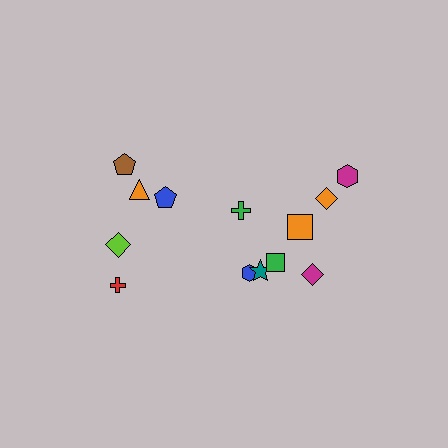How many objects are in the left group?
There are 5 objects.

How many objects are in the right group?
There are 8 objects.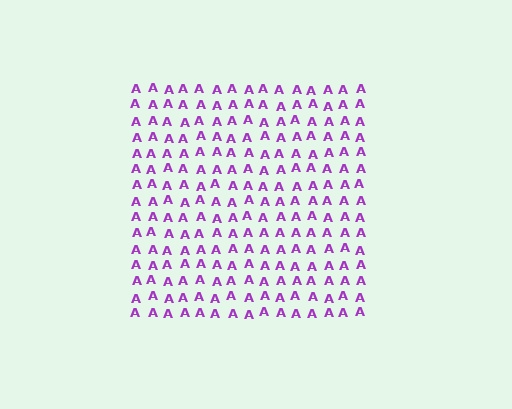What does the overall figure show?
The overall figure shows a square.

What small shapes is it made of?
It is made of small letter A's.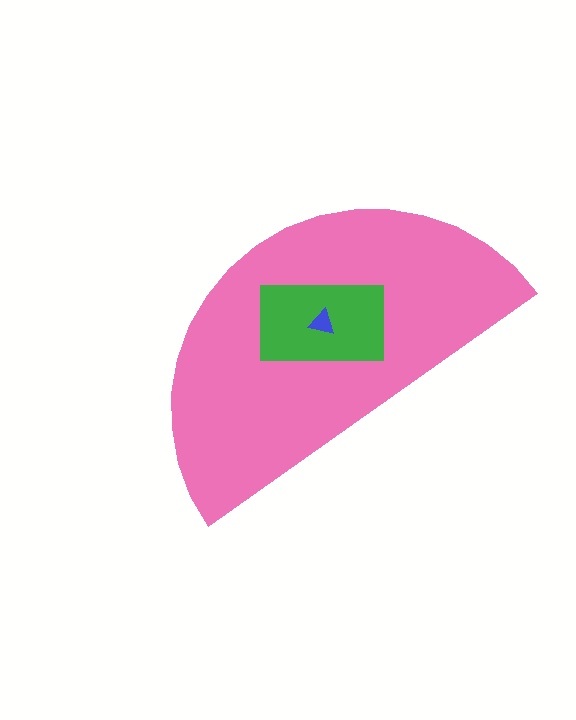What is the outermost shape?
The pink semicircle.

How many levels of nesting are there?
3.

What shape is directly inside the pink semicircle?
The green rectangle.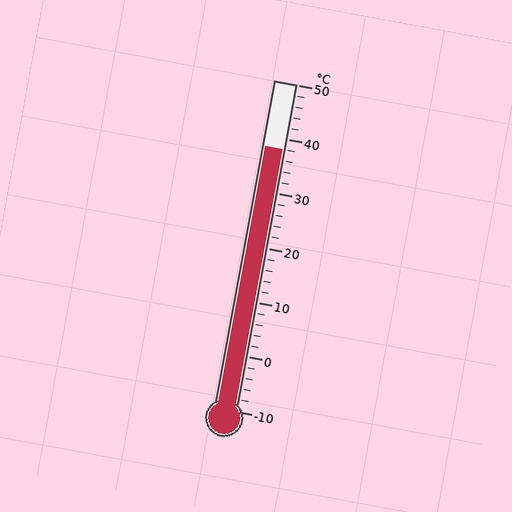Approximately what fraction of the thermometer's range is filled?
The thermometer is filled to approximately 80% of its range.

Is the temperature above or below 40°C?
The temperature is below 40°C.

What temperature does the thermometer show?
The thermometer shows approximately 38°C.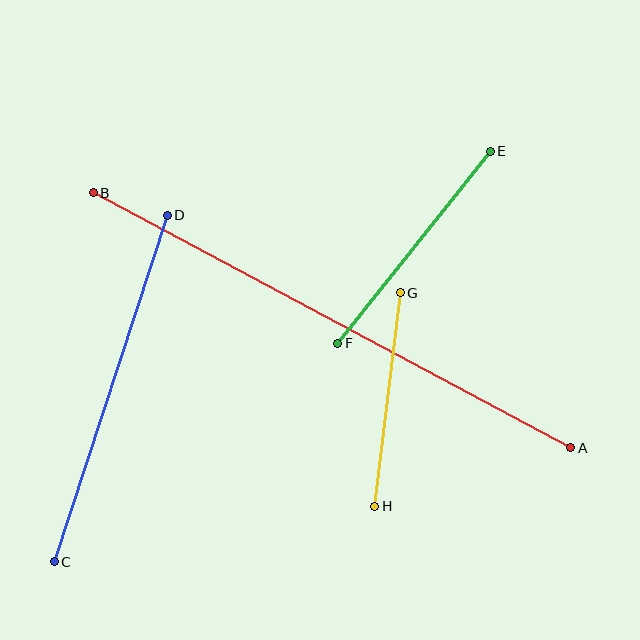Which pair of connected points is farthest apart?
Points A and B are farthest apart.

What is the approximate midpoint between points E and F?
The midpoint is at approximately (414, 247) pixels.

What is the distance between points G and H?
The distance is approximately 215 pixels.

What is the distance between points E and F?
The distance is approximately 245 pixels.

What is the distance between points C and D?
The distance is approximately 365 pixels.